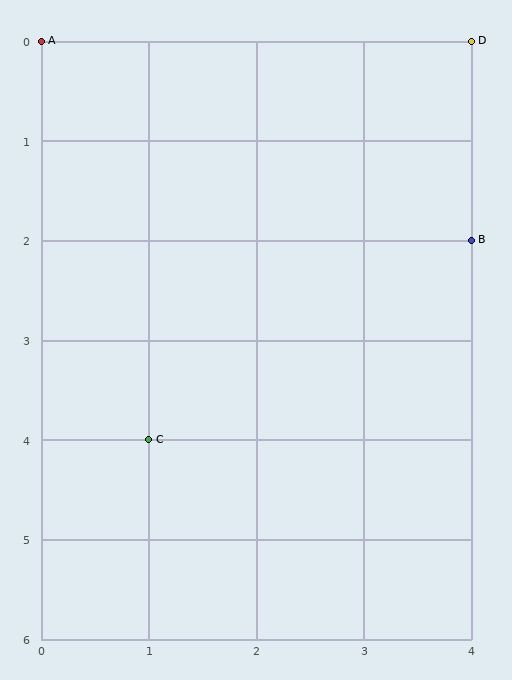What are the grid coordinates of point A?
Point A is at grid coordinates (0, 0).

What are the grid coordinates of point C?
Point C is at grid coordinates (1, 4).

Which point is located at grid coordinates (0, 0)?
Point A is at (0, 0).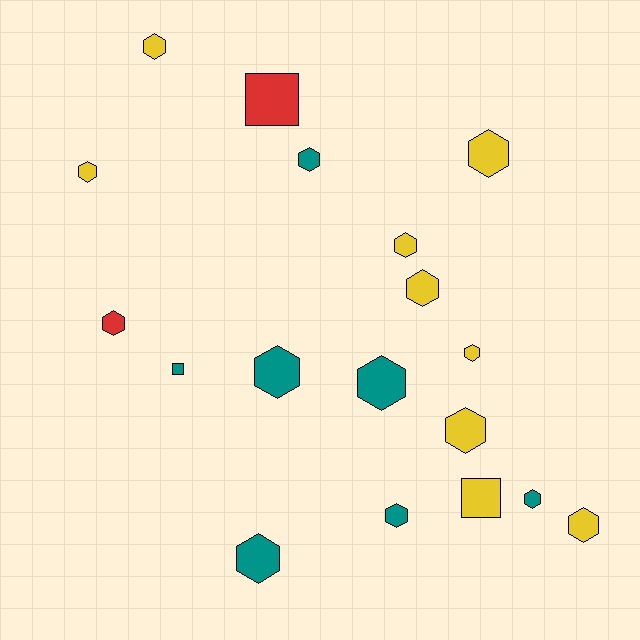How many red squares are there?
There is 1 red square.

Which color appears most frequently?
Yellow, with 9 objects.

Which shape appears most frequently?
Hexagon, with 15 objects.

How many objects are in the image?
There are 18 objects.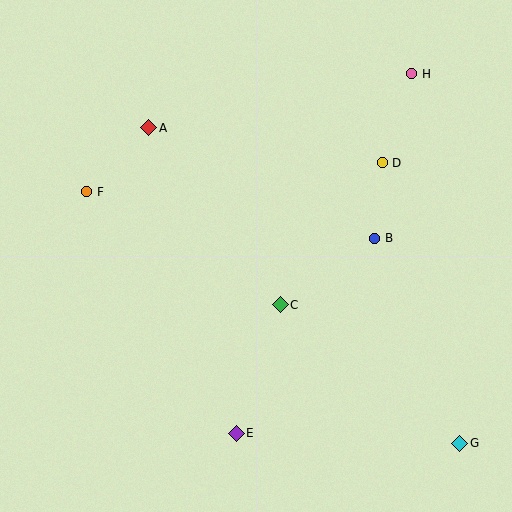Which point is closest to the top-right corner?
Point H is closest to the top-right corner.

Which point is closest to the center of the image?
Point C at (280, 305) is closest to the center.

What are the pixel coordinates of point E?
Point E is at (236, 433).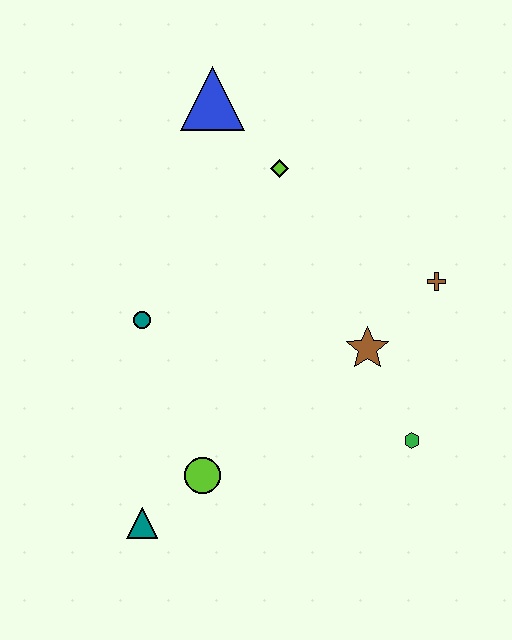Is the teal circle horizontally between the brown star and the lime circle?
No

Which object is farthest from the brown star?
The blue triangle is farthest from the brown star.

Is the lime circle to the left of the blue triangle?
Yes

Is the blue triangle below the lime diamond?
No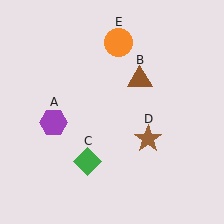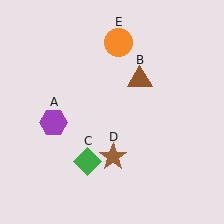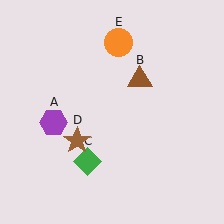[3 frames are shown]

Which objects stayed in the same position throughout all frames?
Purple hexagon (object A) and brown triangle (object B) and green diamond (object C) and orange circle (object E) remained stationary.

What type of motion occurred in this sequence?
The brown star (object D) rotated clockwise around the center of the scene.